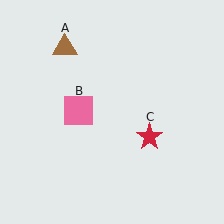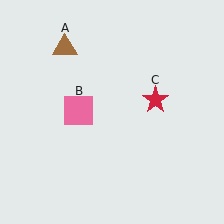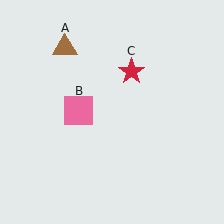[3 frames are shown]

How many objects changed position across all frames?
1 object changed position: red star (object C).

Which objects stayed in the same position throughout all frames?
Brown triangle (object A) and pink square (object B) remained stationary.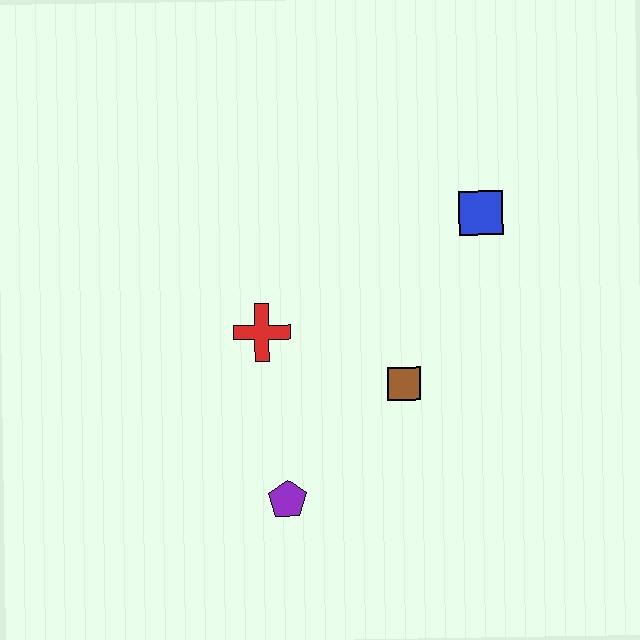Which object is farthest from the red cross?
The blue square is farthest from the red cross.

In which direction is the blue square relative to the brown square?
The blue square is above the brown square.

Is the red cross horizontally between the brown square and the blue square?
No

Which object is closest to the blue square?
The brown square is closest to the blue square.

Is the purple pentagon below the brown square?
Yes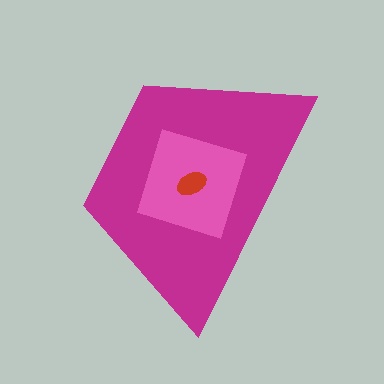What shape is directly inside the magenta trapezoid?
The pink diamond.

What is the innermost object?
The red ellipse.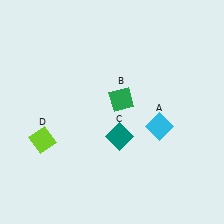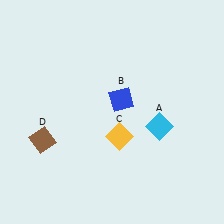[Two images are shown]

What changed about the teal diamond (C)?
In Image 1, C is teal. In Image 2, it changed to yellow.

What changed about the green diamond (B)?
In Image 1, B is green. In Image 2, it changed to blue.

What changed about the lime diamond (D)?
In Image 1, D is lime. In Image 2, it changed to brown.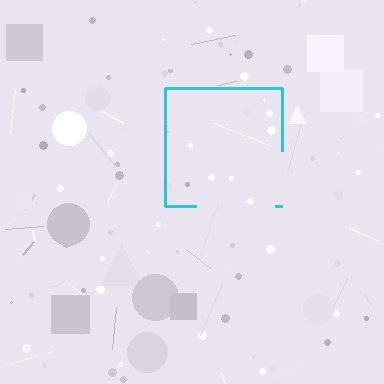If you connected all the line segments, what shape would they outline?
They would outline a square.